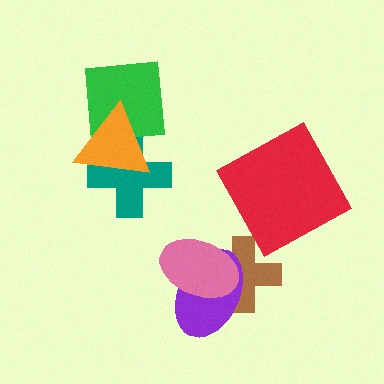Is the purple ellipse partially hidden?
Yes, it is partially covered by another shape.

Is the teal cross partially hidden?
Yes, it is partially covered by another shape.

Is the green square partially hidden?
Yes, it is partially covered by another shape.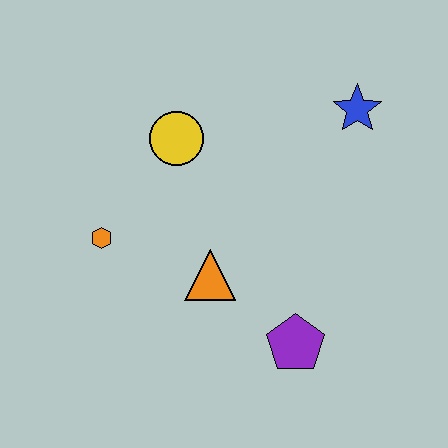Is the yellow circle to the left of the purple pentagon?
Yes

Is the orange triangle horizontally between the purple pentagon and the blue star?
No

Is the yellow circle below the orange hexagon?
No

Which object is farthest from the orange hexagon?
The blue star is farthest from the orange hexagon.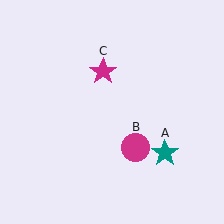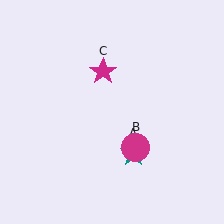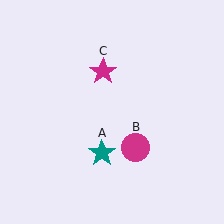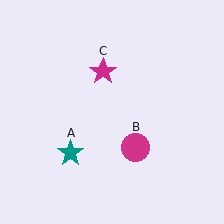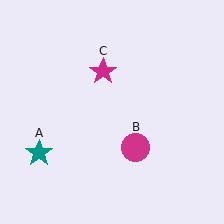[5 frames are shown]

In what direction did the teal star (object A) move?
The teal star (object A) moved left.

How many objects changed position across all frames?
1 object changed position: teal star (object A).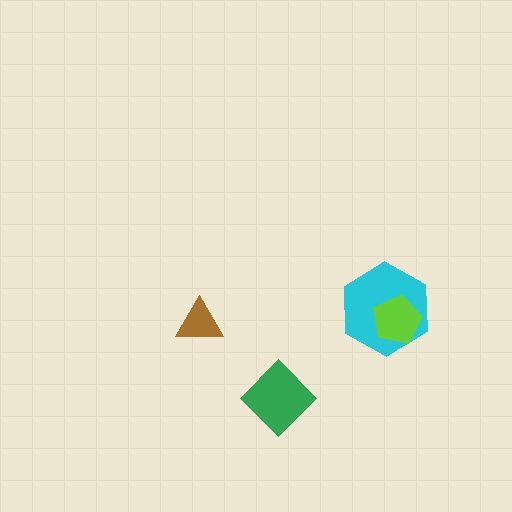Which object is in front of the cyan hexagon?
The lime pentagon is in front of the cyan hexagon.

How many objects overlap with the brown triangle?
0 objects overlap with the brown triangle.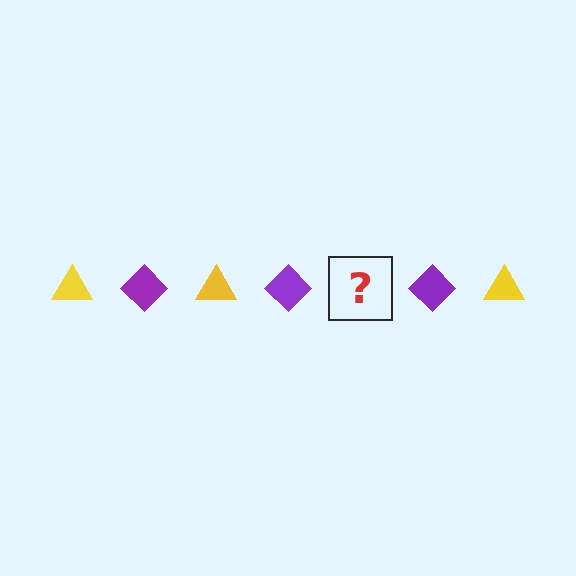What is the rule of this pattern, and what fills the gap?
The rule is that the pattern alternates between yellow triangle and purple diamond. The gap should be filled with a yellow triangle.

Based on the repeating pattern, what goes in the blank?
The blank should be a yellow triangle.